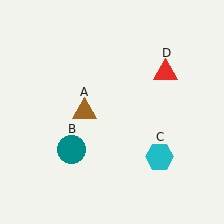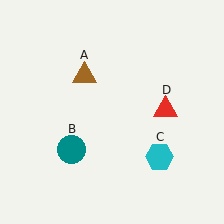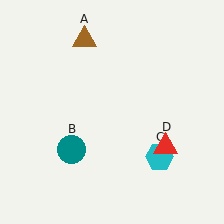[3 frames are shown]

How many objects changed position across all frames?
2 objects changed position: brown triangle (object A), red triangle (object D).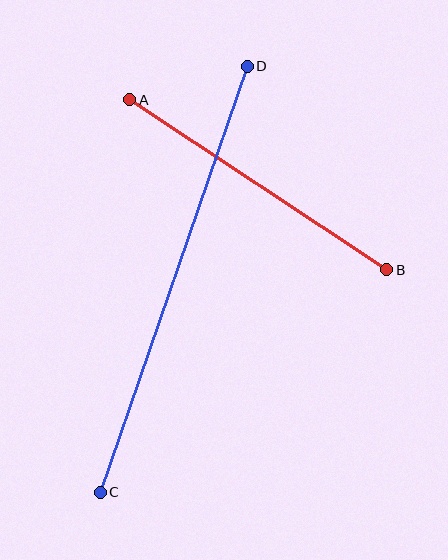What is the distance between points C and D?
The distance is approximately 451 pixels.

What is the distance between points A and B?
The distance is approximately 308 pixels.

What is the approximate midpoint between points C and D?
The midpoint is at approximately (174, 279) pixels.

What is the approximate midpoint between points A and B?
The midpoint is at approximately (258, 185) pixels.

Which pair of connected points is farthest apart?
Points C and D are farthest apart.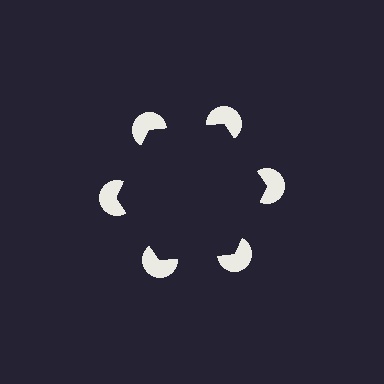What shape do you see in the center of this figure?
An illusory hexagon — its edges are inferred from the aligned wedge cuts in the pac-man discs, not physically drawn.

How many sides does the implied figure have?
6 sides.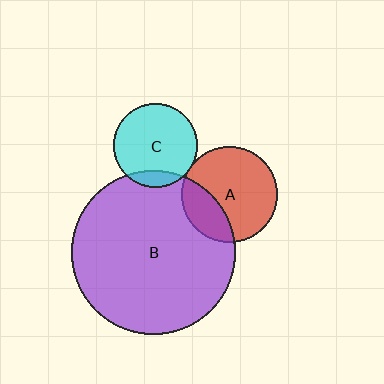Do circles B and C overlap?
Yes.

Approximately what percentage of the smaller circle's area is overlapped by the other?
Approximately 15%.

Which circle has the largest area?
Circle B (purple).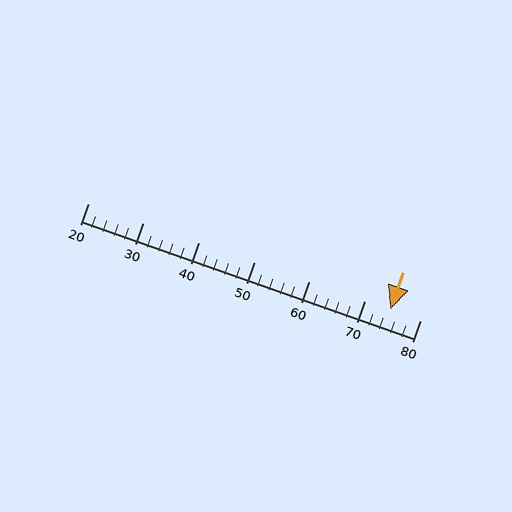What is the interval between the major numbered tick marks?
The major tick marks are spaced 10 units apart.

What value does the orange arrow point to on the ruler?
The orange arrow points to approximately 75.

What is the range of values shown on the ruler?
The ruler shows values from 20 to 80.